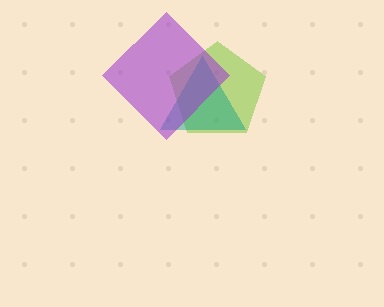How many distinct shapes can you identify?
There are 3 distinct shapes: a lime pentagon, a teal triangle, a purple diamond.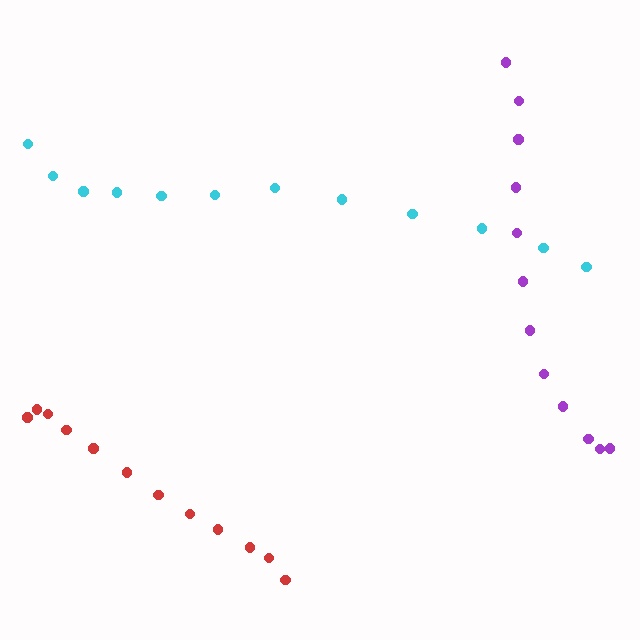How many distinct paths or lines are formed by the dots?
There are 3 distinct paths.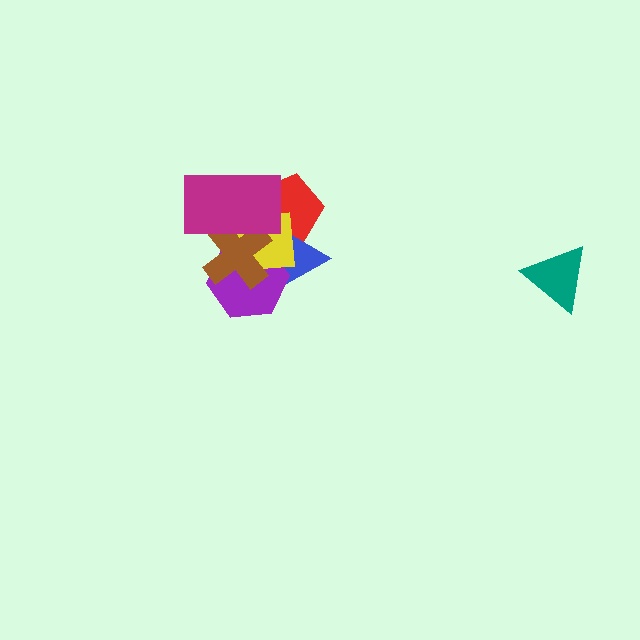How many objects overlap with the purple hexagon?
4 objects overlap with the purple hexagon.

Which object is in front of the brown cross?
The magenta rectangle is in front of the brown cross.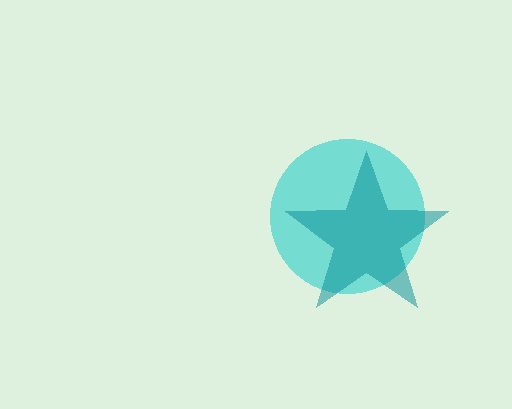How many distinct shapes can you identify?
There are 2 distinct shapes: a cyan circle, a teal star.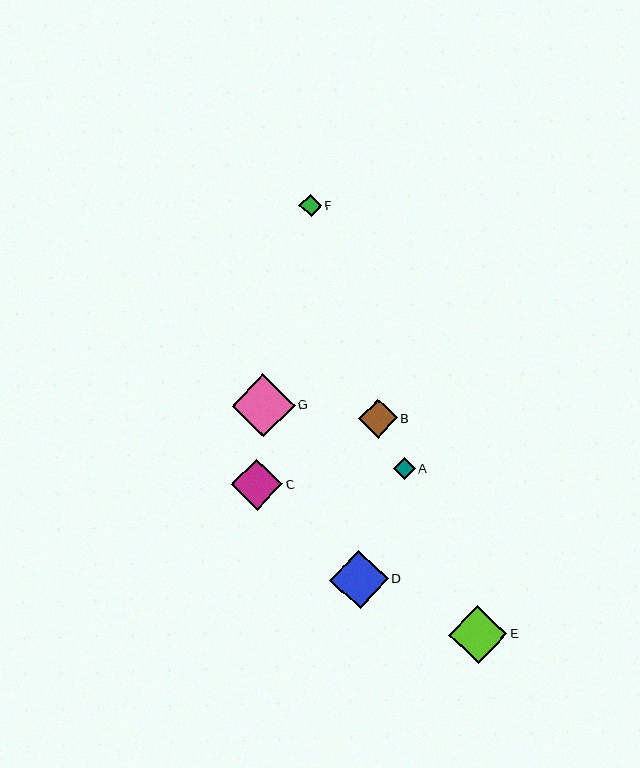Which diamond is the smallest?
Diamond A is the smallest with a size of approximately 22 pixels.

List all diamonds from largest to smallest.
From largest to smallest: G, D, E, C, B, F, A.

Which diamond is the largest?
Diamond G is the largest with a size of approximately 62 pixels.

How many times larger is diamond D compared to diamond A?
Diamond D is approximately 2.7 times the size of diamond A.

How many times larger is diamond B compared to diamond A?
Diamond B is approximately 1.8 times the size of diamond A.